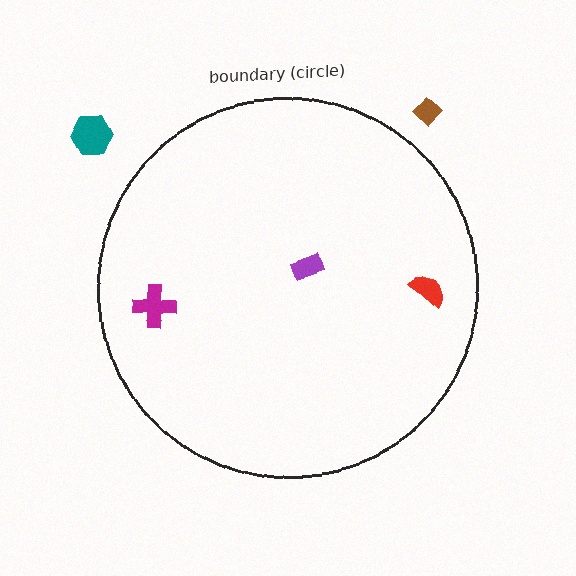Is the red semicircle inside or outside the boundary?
Inside.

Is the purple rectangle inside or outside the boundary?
Inside.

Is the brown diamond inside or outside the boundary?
Outside.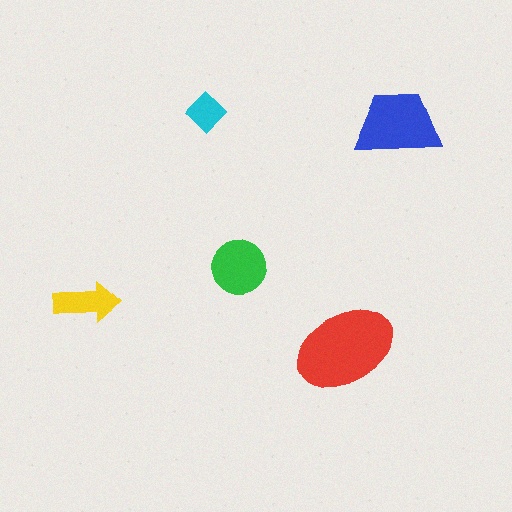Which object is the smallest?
The cyan diamond.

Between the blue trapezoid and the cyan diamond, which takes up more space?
The blue trapezoid.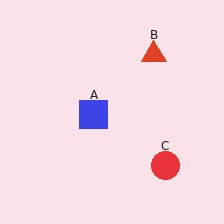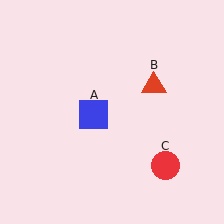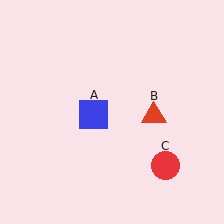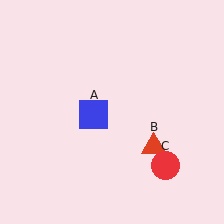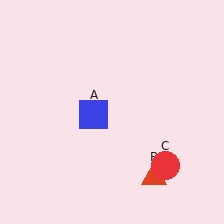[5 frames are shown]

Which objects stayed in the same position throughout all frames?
Blue square (object A) and red circle (object C) remained stationary.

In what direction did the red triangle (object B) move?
The red triangle (object B) moved down.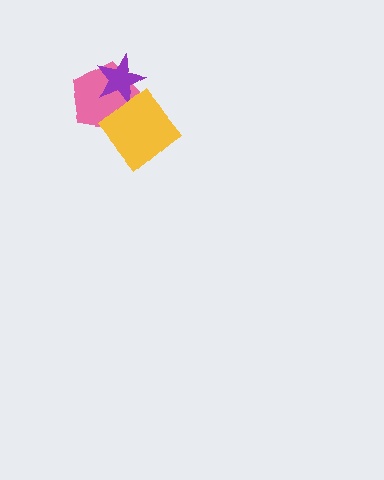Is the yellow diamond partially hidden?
No, no other shape covers it.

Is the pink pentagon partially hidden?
Yes, it is partially covered by another shape.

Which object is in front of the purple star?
The yellow diamond is in front of the purple star.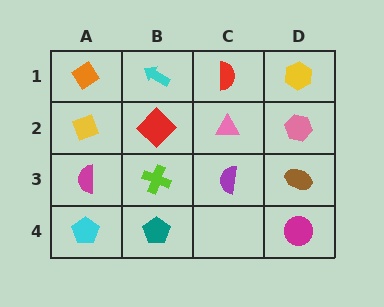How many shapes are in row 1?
4 shapes.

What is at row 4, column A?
A cyan pentagon.